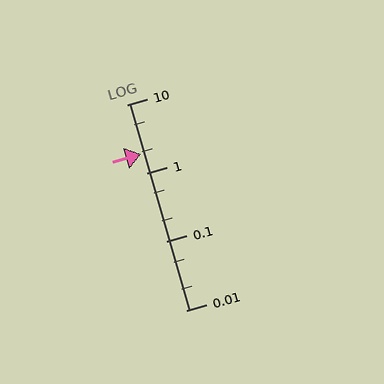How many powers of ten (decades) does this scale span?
The scale spans 3 decades, from 0.01 to 10.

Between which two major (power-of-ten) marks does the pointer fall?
The pointer is between 1 and 10.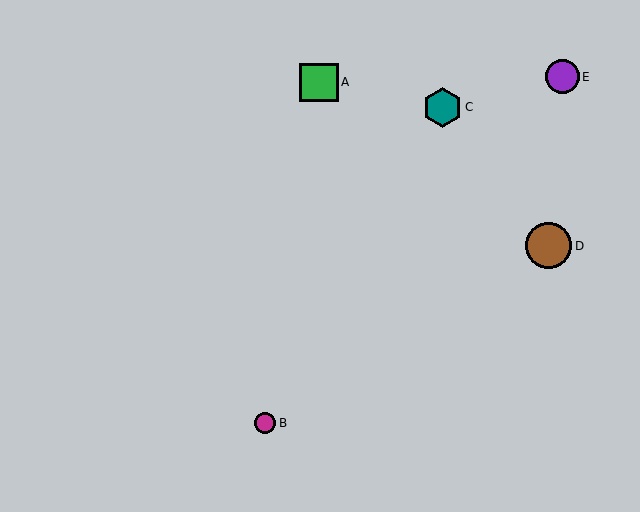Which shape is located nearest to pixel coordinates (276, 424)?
The magenta circle (labeled B) at (265, 423) is nearest to that location.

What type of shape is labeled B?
Shape B is a magenta circle.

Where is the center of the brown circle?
The center of the brown circle is at (549, 246).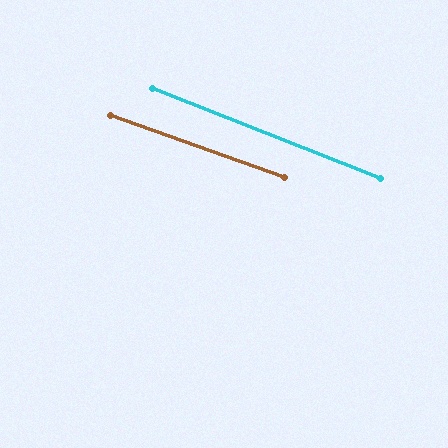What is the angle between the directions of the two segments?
Approximately 2 degrees.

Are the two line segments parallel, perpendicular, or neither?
Parallel — their directions differ by only 2.0°.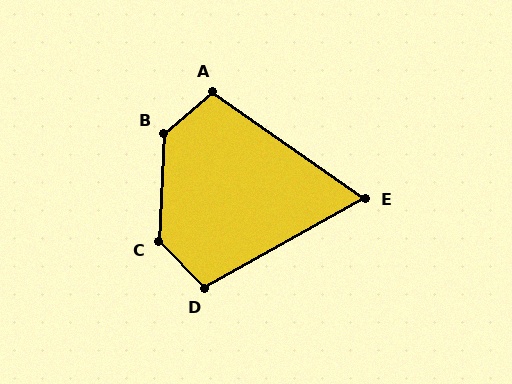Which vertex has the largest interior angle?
B, at approximately 133 degrees.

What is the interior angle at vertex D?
Approximately 105 degrees (obtuse).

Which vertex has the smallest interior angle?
E, at approximately 64 degrees.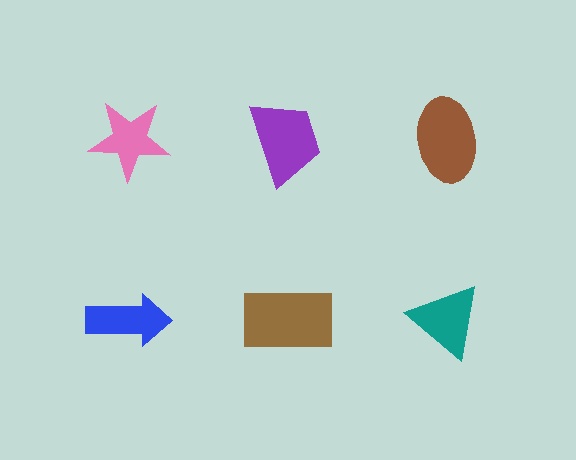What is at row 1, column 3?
A brown ellipse.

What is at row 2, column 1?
A blue arrow.